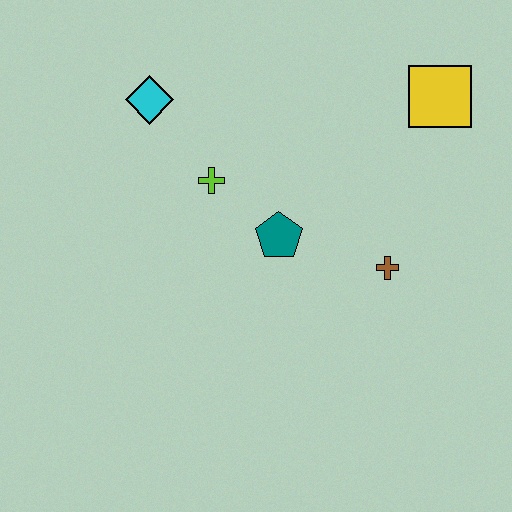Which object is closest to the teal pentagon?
The lime cross is closest to the teal pentagon.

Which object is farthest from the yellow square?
The cyan diamond is farthest from the yellow square.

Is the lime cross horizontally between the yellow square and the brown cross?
No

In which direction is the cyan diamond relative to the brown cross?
The cyan diamond is to the left of the brown cross.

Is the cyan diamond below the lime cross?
No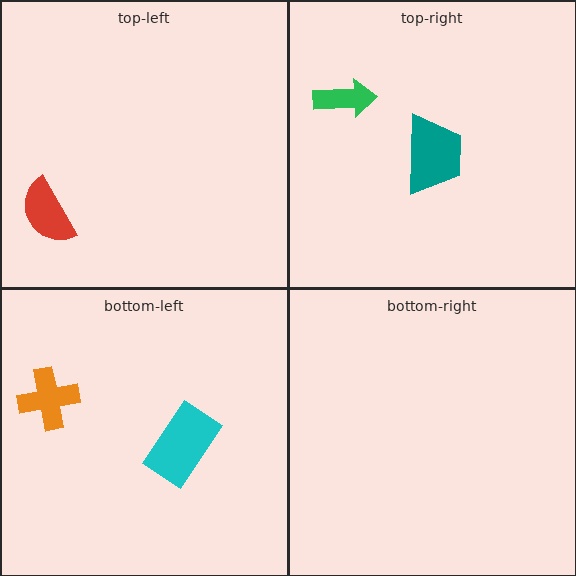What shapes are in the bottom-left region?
The cyan rectangle, the orange cross.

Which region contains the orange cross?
The bottom-left region.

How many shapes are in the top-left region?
1.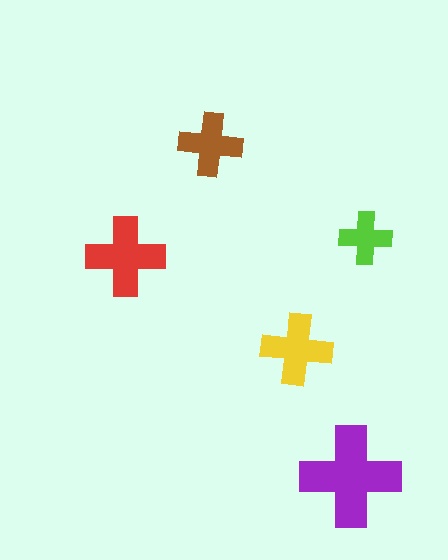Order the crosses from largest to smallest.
the purple one, the red one, the yellow one, the brown one, the lime one.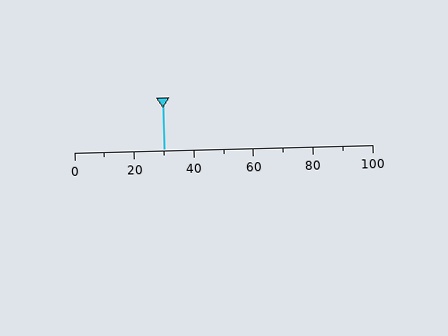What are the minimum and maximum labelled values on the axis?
The axis runs from 0 to 100.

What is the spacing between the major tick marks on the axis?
The major ticks are spaced 20 apart.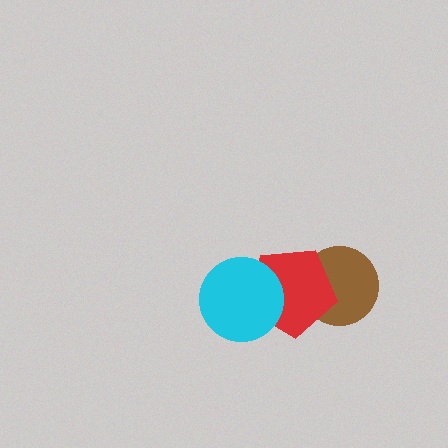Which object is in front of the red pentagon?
The cyan circle is in front of the red pentagon.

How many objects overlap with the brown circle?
1 object overlaps with the brown circle.